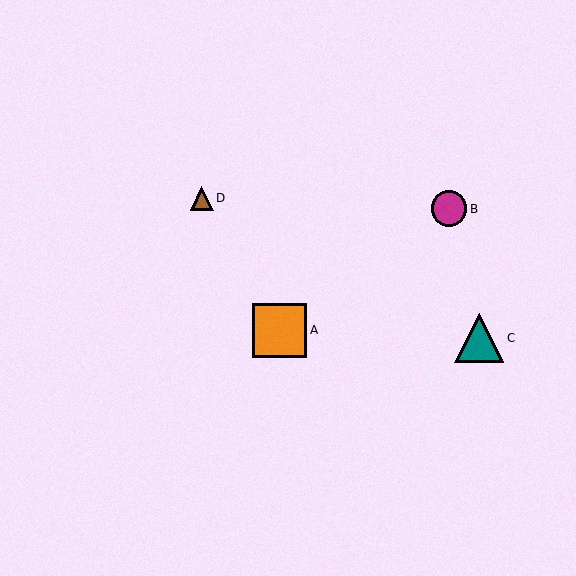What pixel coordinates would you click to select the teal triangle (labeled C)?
Click at (479, 338) to select the teal triangle C.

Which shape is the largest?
The orange square (labeled A) is the largest.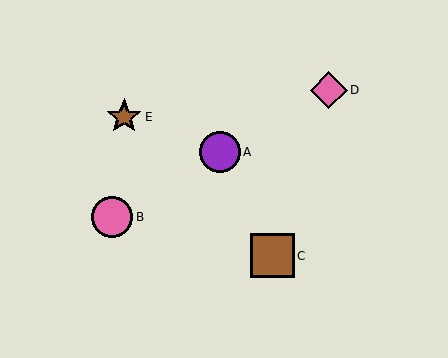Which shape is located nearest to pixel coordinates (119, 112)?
The brown star (labeled E) at (124, 117) is nearest to that location.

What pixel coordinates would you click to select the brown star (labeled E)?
Click at (124, 117) to select the brown star E.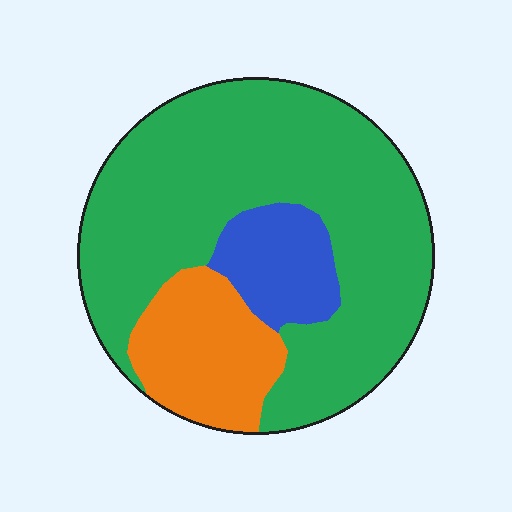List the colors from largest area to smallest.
From largest to smallest: green, orange, blue.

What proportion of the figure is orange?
Orange covers around 20% of the figure.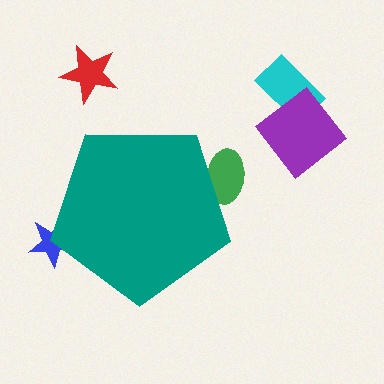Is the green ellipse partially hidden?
Yes, the green ellipse is partially hidden behind the teal pentagon.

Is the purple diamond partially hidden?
No, the purple diamond is fully visible.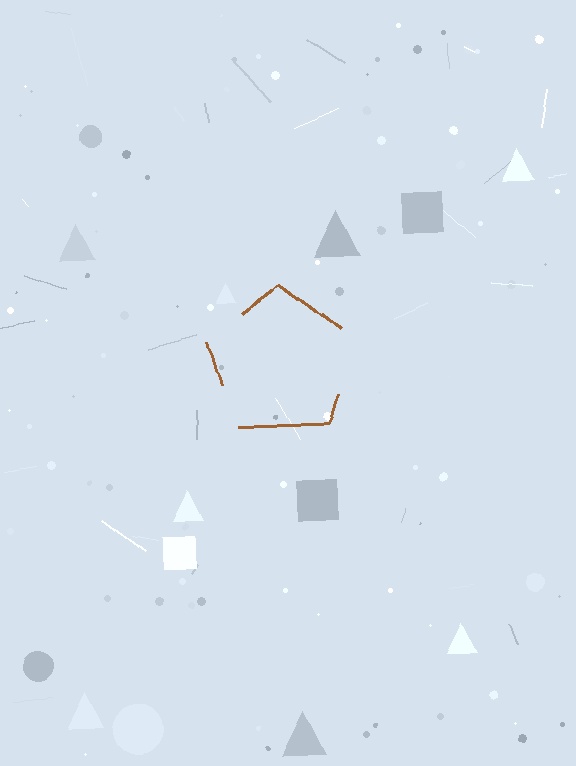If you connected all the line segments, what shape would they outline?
They would outline a pentagon.